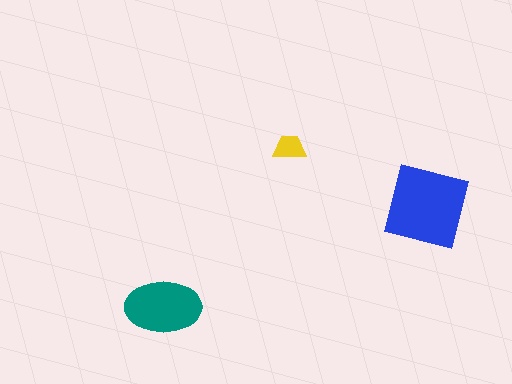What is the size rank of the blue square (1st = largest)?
1st.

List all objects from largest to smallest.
The blue square, the teal ellipse, the yellow trapezoid.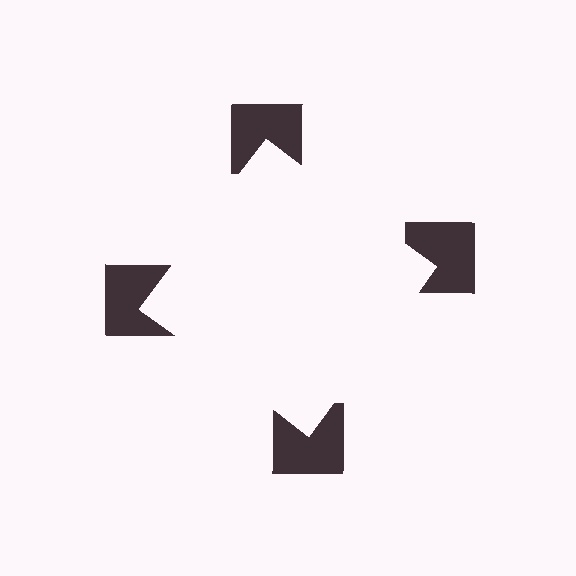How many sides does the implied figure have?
4 sides.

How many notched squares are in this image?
There are 4 — one at each vertex of the illusory square.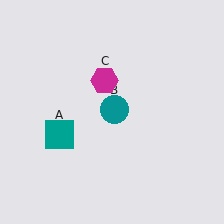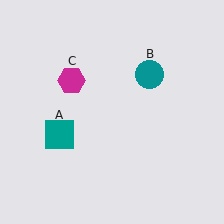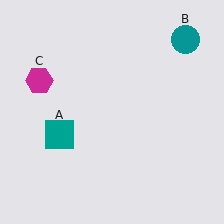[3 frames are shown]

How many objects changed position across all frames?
2 objects changed position: teal circle (object B), magenta hexagon (object C).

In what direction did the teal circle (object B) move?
The teal circle (object B) moved up and to the right.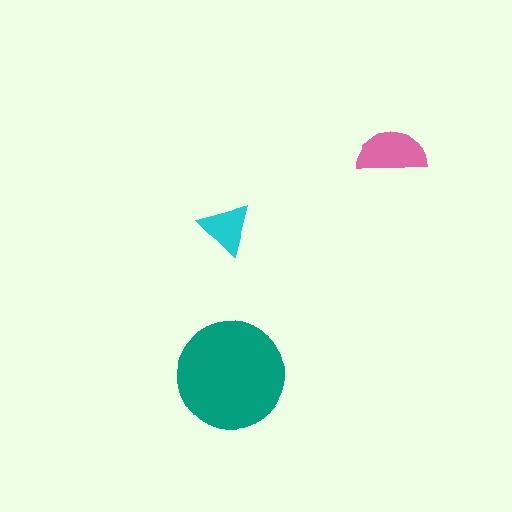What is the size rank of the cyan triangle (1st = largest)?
3rd.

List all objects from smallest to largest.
The cyan triangle, the pink semicircle, the teal circle.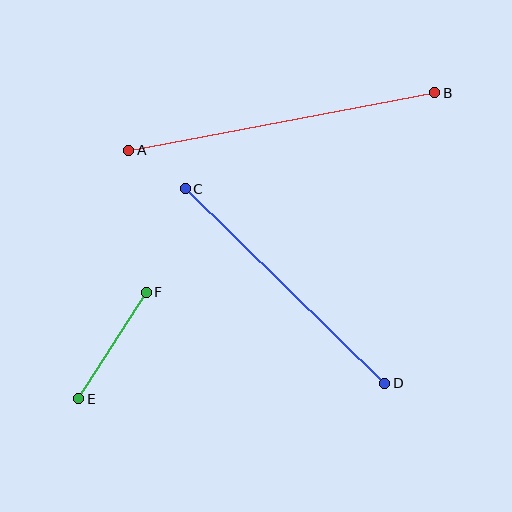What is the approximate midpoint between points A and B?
The midpoint is at approximately (282, 121) pixels.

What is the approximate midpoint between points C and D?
The midpoint is at approximately (285, 286) pixels.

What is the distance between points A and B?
The distance is approximately 311 pixels.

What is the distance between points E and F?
The distance is approximately 126 pixels.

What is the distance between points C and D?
The distance is approximately 278 pixels.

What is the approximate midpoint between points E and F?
The midpoint is at approximately (113, 346) pixels.